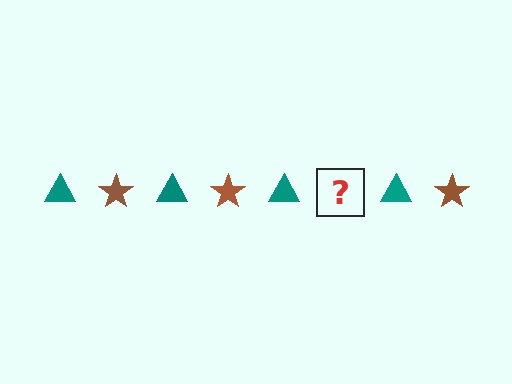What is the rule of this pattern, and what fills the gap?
The rule is that the pattern alternates between teal triangle and brown star. The gap should be filled with a brown star.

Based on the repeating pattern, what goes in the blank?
The blank should be a brown star.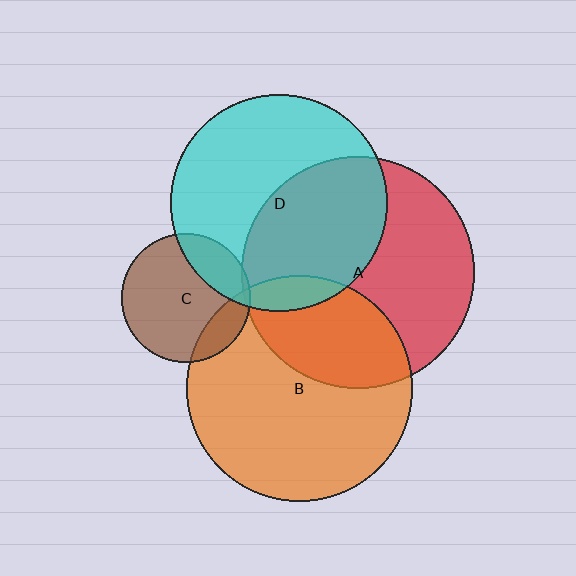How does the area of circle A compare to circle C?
Approximately 3.3 times.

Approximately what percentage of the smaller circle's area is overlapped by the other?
Approximately 20%.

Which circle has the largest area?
Circle A (red).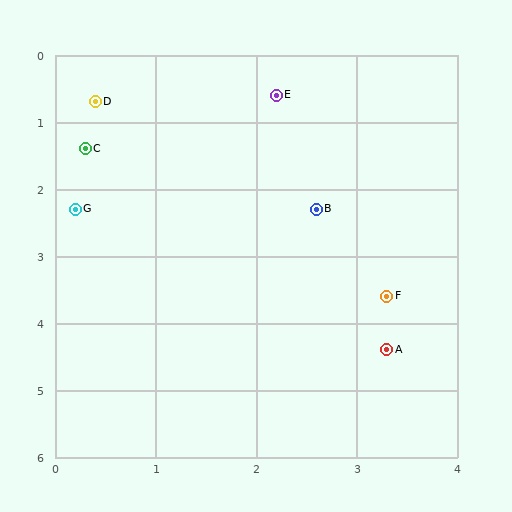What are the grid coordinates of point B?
Point B is at approximately (2.6, 2.3).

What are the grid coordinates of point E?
Point E is at approximately (2.2, 0.6).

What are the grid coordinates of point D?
Point D is at approximately (0.4, 0.7).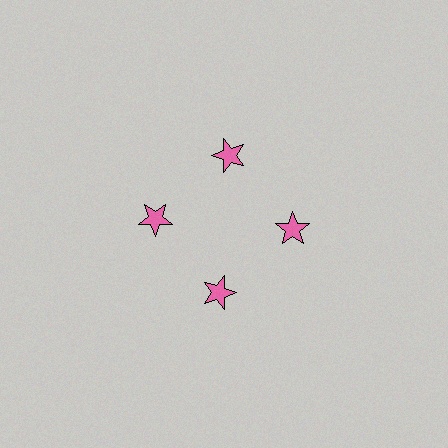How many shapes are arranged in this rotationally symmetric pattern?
There are 4 shapes, arranged in 4 groups of 1.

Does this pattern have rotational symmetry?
Yes, this pattern has 4-fold rotational symmetry. It looks the same after rotating 90 degrees around the center.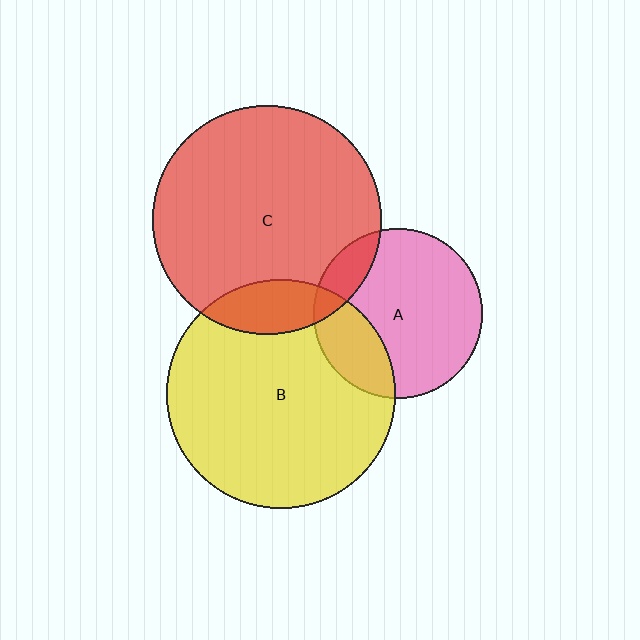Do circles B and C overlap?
Yes.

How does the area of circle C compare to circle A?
Approximately 1.8 times.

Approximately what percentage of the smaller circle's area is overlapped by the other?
Approximately 15%.